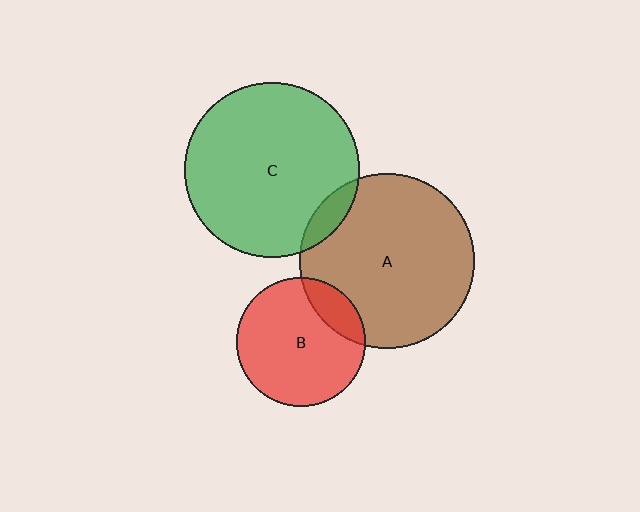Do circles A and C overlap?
Yes.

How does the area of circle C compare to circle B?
Approximately 1.8 times.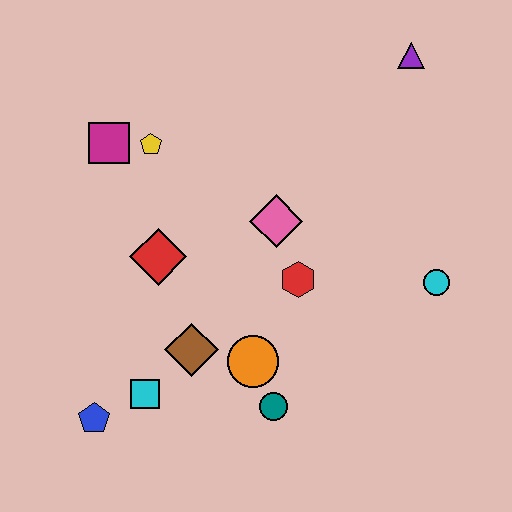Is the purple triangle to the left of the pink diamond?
No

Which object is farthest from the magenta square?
The cyan circle is farthest from the magenta square.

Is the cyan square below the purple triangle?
Yes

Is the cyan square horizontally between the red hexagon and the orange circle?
No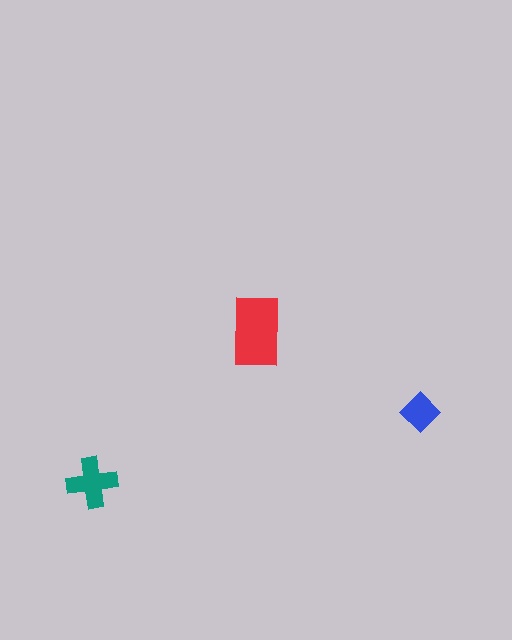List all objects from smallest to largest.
The blue diamond, the teal cross, the red rectangle.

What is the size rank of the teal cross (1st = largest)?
2nd.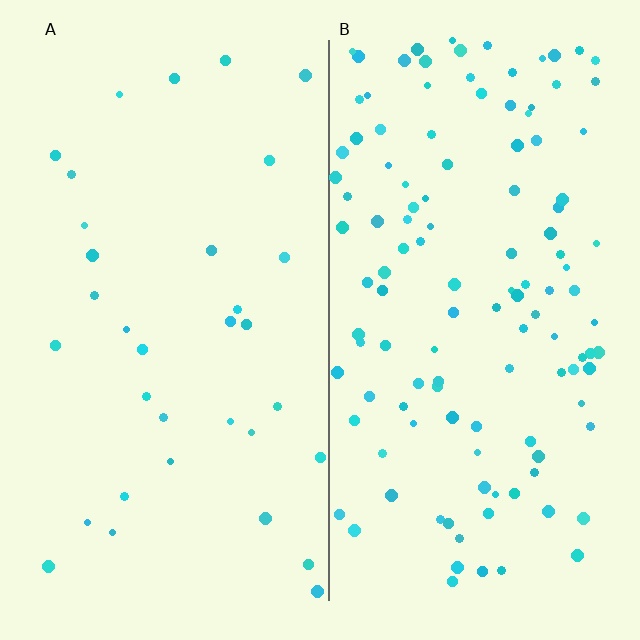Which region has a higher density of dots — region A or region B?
B (the right).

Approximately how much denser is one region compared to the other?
Approximately 3.7× — region B over region A.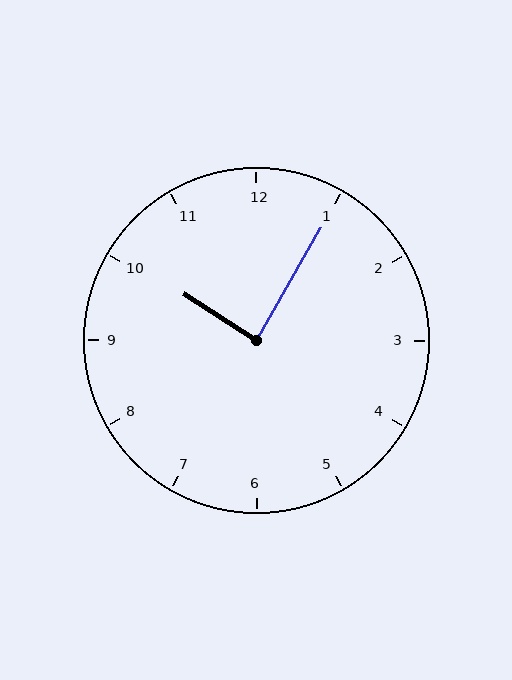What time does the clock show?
10:05.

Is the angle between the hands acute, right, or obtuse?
It is right.